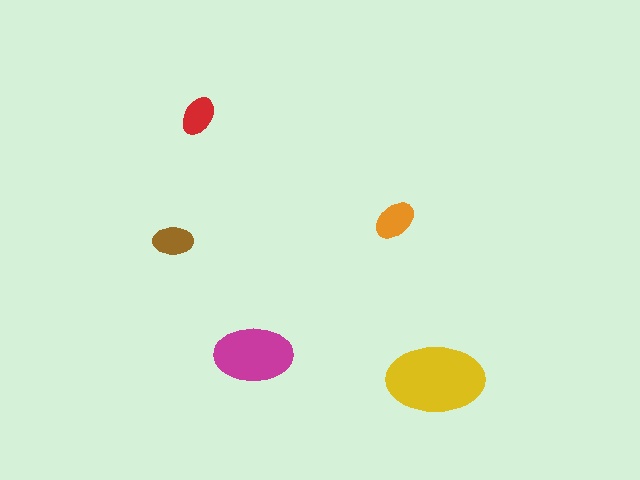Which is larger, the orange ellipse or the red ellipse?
The orange one.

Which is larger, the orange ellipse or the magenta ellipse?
The magenta one.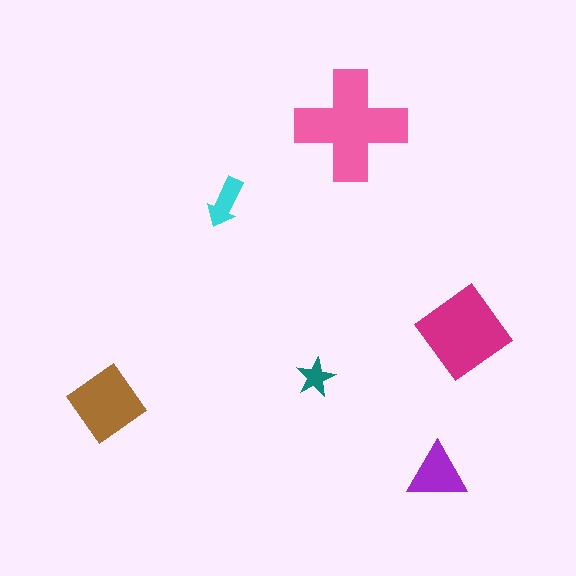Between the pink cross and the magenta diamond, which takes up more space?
The pink cross.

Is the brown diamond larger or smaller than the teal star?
Larger.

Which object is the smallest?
The teal star.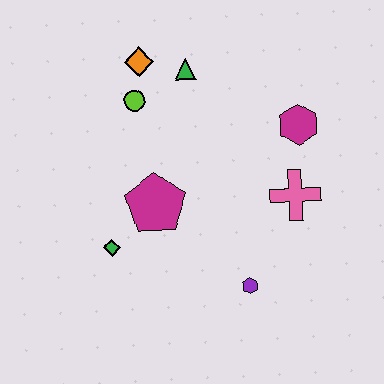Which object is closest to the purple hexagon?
The pink cross is closest to the purple hexagon.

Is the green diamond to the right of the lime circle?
No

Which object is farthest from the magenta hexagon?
The green diamond is farthest from the magenta hexagon.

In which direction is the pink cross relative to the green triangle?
The pink cross is below the green triangle.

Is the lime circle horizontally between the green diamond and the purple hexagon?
Yes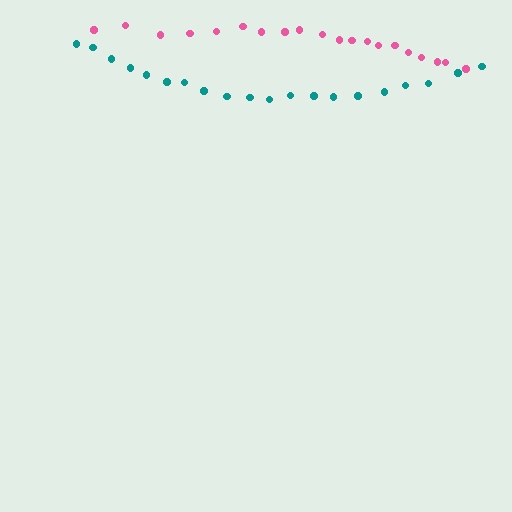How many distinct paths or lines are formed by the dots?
There are 2 distinct paths.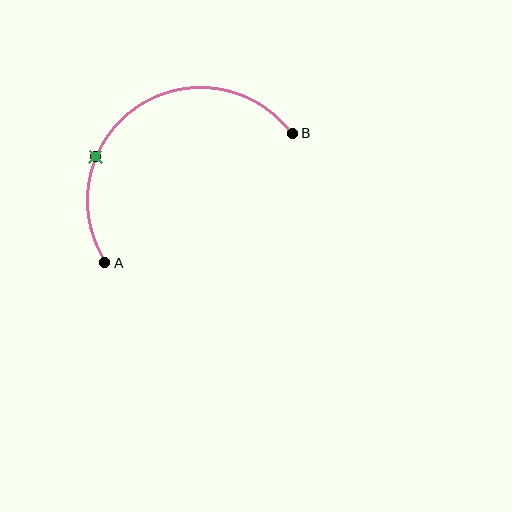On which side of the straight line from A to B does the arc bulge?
The arc bulges above and to the left of the straight line connecting A and B.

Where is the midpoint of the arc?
The arc midpoint is the point on the curve farthest from the straight line joining A and B. It sits above and to the left of that line.